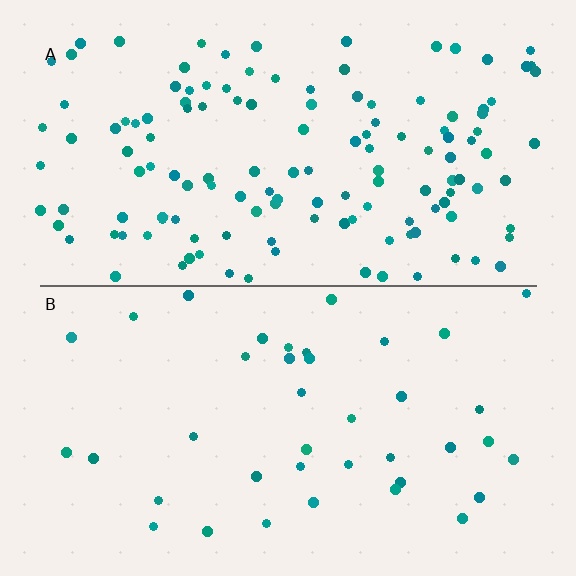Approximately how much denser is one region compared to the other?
Approximately 3.5× — region A over region B.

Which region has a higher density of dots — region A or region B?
A (the top).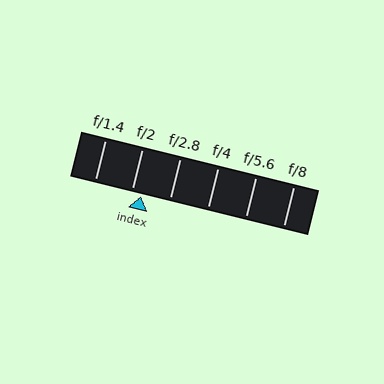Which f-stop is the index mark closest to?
The index mark is closest to f/2.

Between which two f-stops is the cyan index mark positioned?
The index mark is between f/2 and f/2.8.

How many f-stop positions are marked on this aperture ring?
There are 6 f-stop positions marked.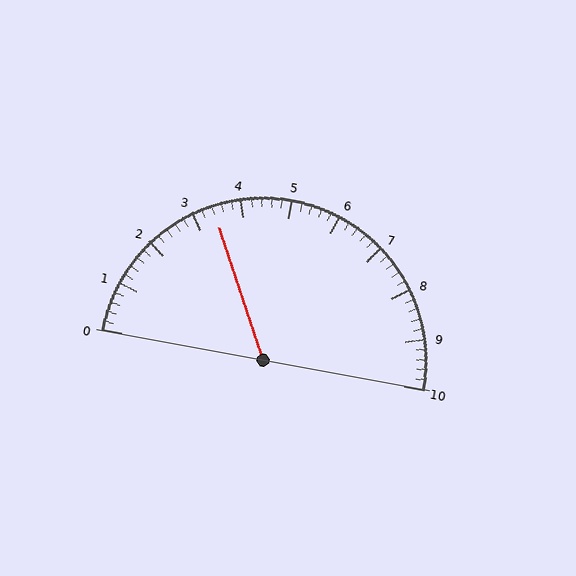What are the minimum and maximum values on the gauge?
The gauge ranges from 0 to 10.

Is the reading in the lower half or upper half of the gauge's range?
The reading is in the lower half of the range (0 to 10).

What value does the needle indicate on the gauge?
The needle indicates approximately 3.4.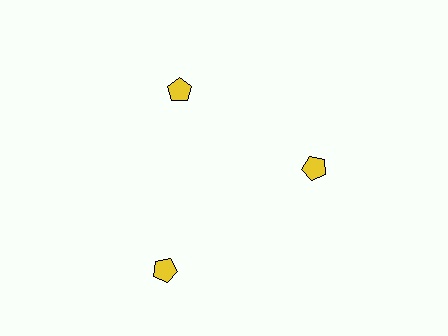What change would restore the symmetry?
The symmetry would be restored by moving it inward, back onto the ring so that all 3 pentagons sit at equal angles and equal distance from the center.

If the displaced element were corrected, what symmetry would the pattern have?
It would have 3-fold rotational symmetry — the pattern would map onto itself every 120 degrees.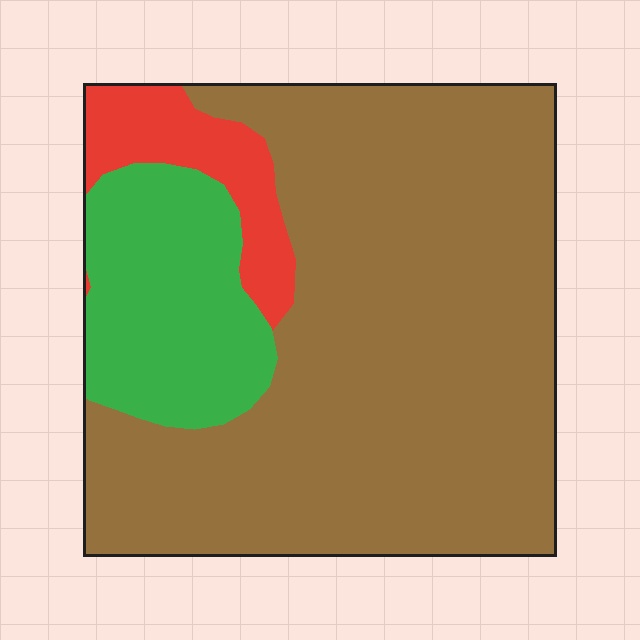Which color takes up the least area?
Red, at roughly 10%.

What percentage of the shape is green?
Green takes up less than a quarter of the shape.